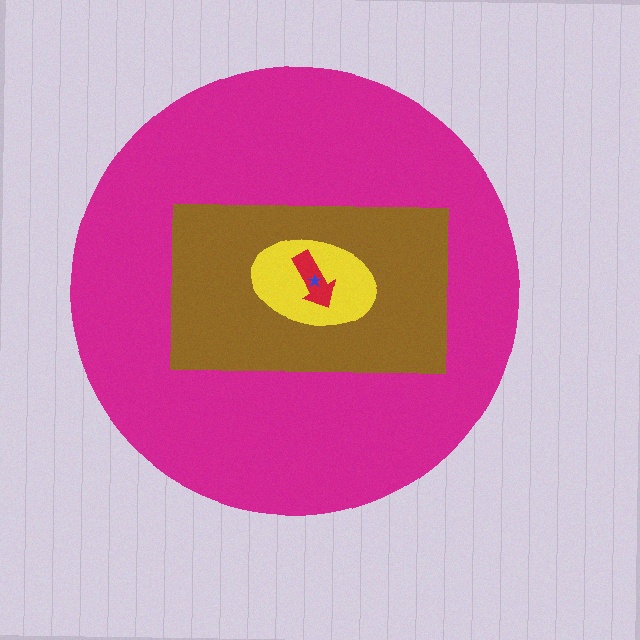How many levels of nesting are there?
5.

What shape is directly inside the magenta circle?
The brown rectangle.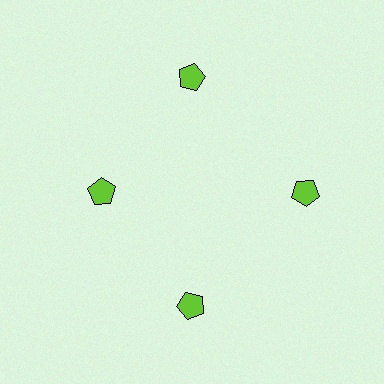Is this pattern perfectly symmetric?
No. The 4 lime pentagons are arranged in a ring, but one element near the 9 o'clock position is pulled inward toward the center, breaking the 4-fold rotational symmetry.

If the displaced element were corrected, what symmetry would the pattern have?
It would have 4-fold rotational symmetry — the pattern would map onto itself every 90 degrees.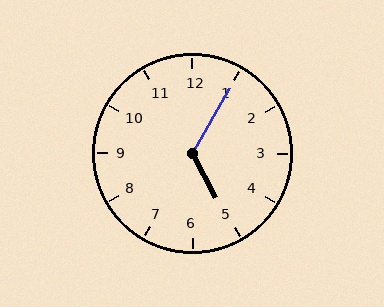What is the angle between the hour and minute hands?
Approximately 122 degrees.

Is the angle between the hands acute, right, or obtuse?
It is obtuse.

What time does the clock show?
5:05.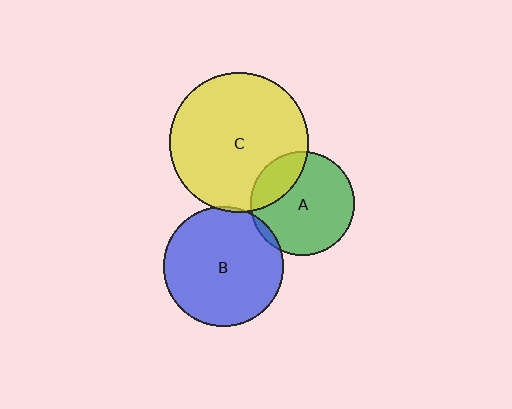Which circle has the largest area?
Circle C (yellow).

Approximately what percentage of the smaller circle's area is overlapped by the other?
Approximately 20%.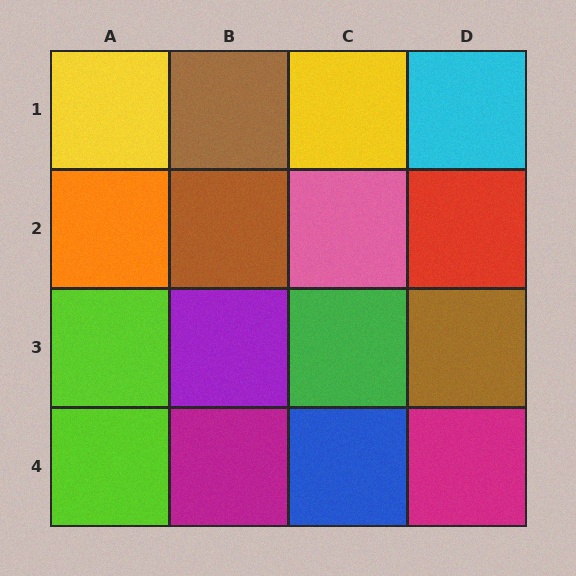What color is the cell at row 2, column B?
Brown.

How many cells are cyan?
1 cell is cyan.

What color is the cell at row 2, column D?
Red.